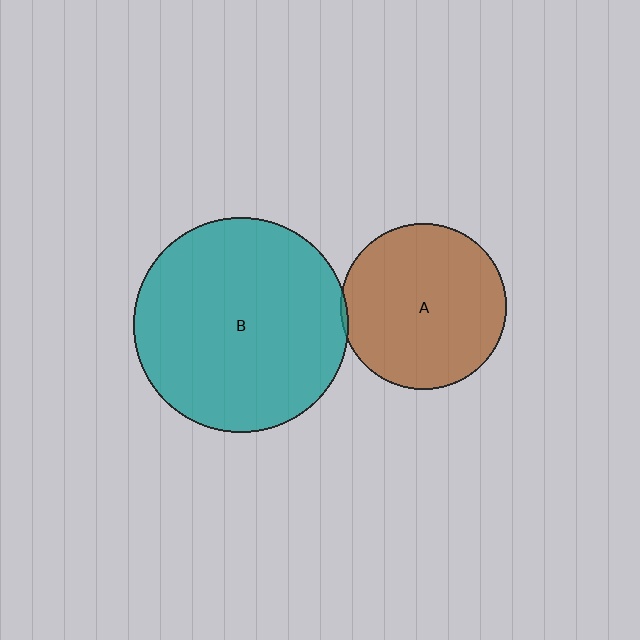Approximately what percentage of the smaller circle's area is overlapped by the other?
Approximately 5%.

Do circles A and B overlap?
Yes.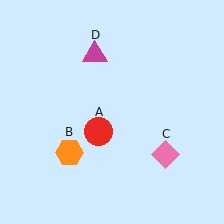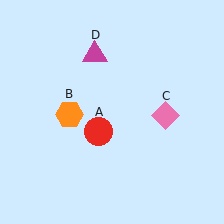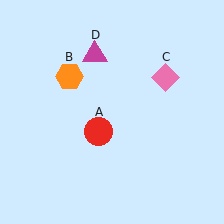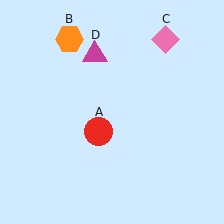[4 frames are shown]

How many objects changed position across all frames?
2 objects changed position: orange hexagon (object B), pink diamond (object C).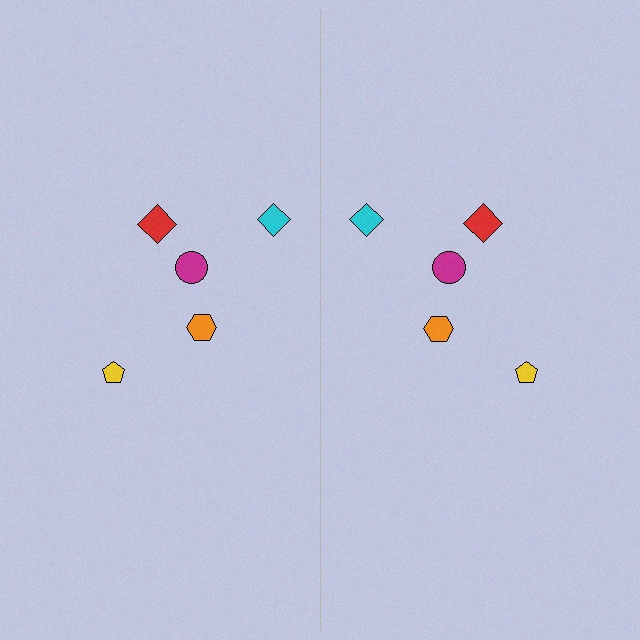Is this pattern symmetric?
Yes, this pattern has bilateral (reflection) symmetry.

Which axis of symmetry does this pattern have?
The pattern has a vertical axis of symmetry running through the center of the image.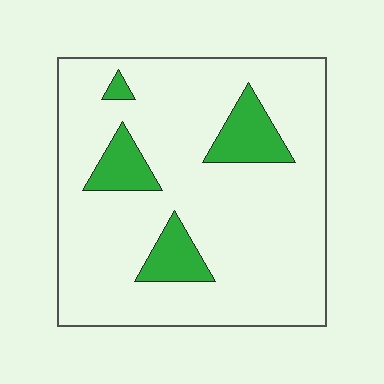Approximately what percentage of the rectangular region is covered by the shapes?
Approximately 15%.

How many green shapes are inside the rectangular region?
4.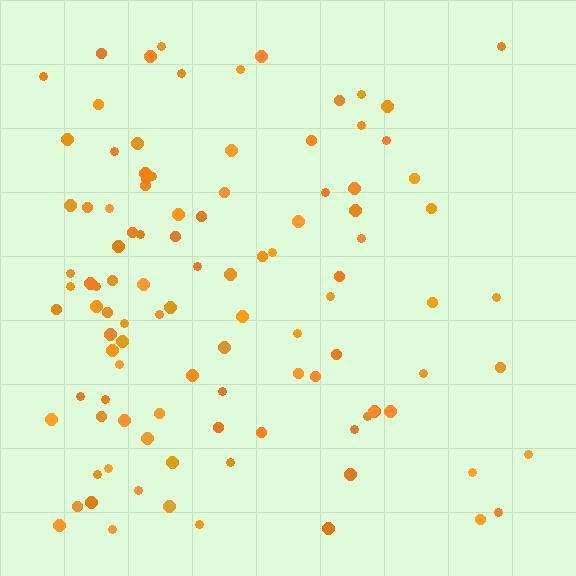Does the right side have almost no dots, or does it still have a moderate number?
Still a moderate number, just noticeably fewer than the left.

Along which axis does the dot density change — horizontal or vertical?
Horizontal.